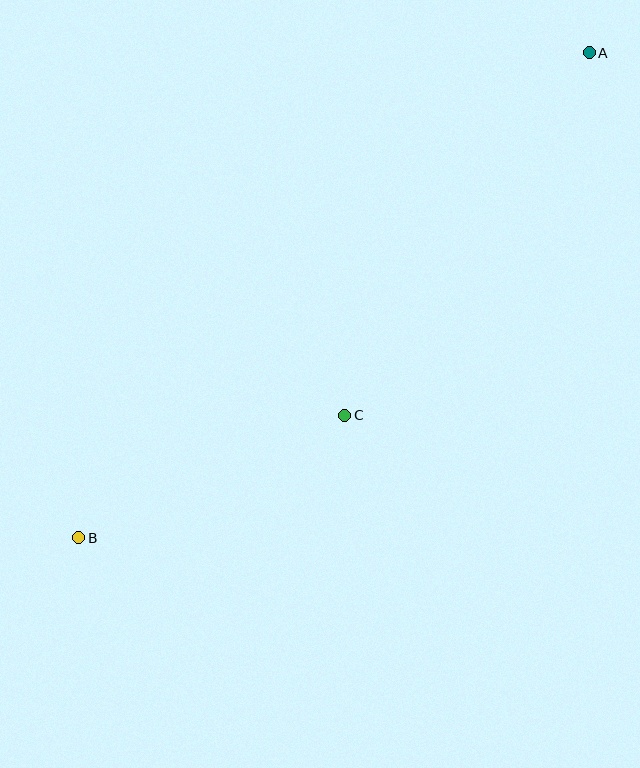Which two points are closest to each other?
Points B and C are closest to each other.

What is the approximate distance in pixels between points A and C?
The distance between A and C is approximately 437 pixels.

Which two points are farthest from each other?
Points A and B are farthest from each other.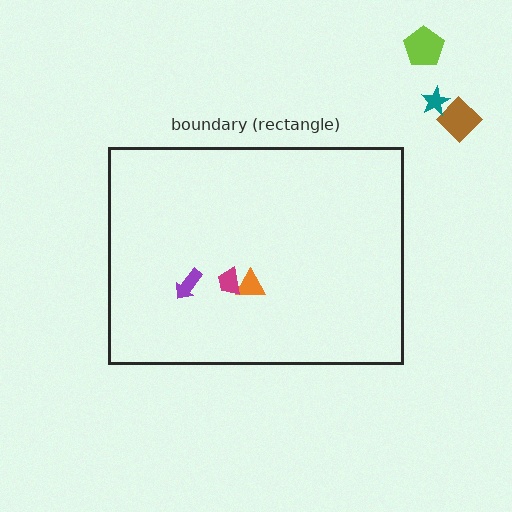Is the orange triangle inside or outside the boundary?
Inside.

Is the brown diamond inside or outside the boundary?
Outside.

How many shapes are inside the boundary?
3 inside, 3 outside.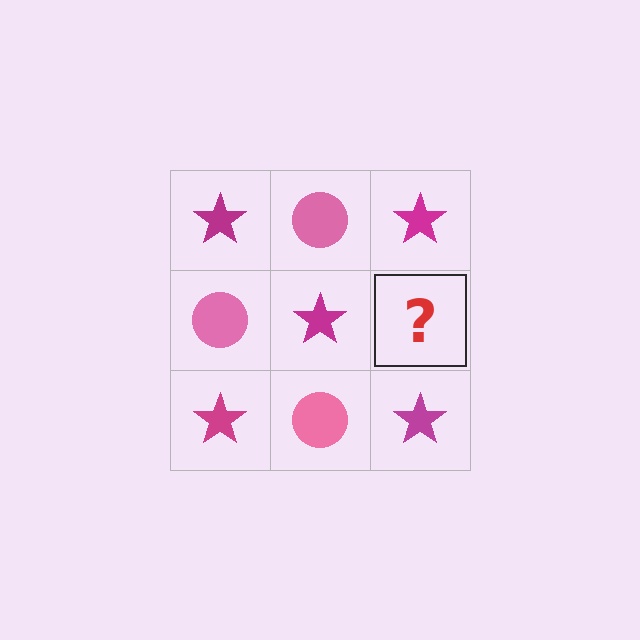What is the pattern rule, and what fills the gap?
The rule is that it alternates magenta star and pink circle in a checkerboard pattern. The gap should be filled with a pink circle.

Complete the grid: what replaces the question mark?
The question mark should be replaced with a pink circle.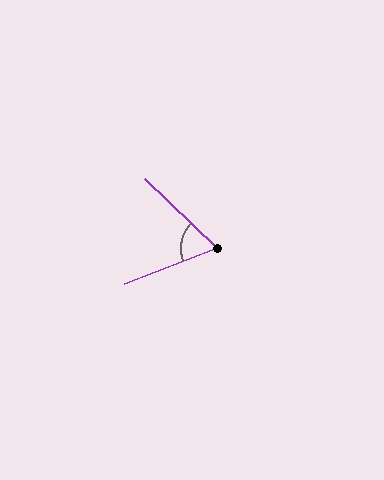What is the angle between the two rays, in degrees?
Approximately 65 degrees.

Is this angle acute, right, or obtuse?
It is acute.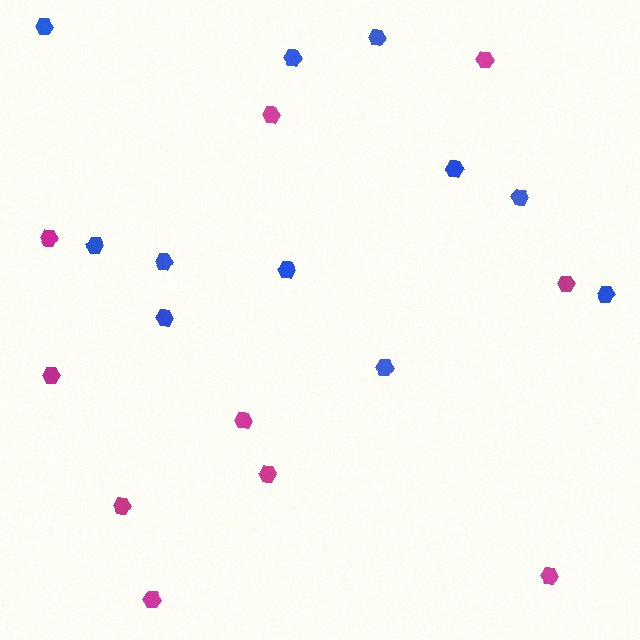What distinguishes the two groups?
There are 2 groups: one group of magenta hexagons (10) and one group of blue hexagons (11).